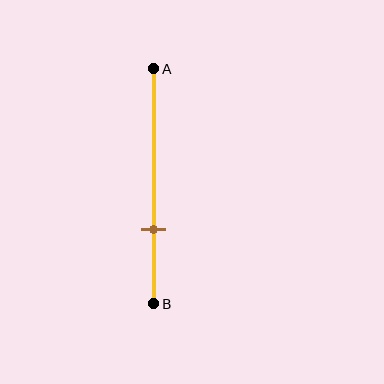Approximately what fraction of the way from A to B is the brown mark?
The brown mark is approximately 70% of the way from A to B.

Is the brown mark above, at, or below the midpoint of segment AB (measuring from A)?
The brown mark is below the midpoint of segment AB.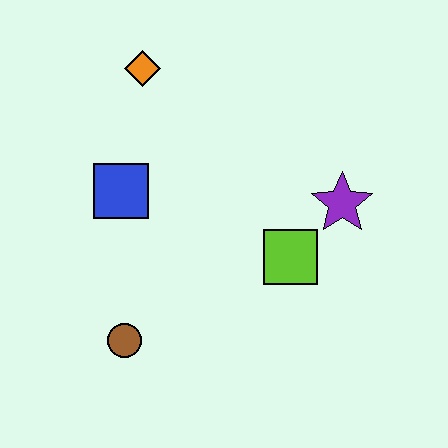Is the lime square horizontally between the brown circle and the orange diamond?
No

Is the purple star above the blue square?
No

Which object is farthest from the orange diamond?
The brown circle is farthest from the orange diamond.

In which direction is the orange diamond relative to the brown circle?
The orange diamond is above the brown circle.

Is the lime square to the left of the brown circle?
No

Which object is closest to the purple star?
The lime square is closest to the purple star.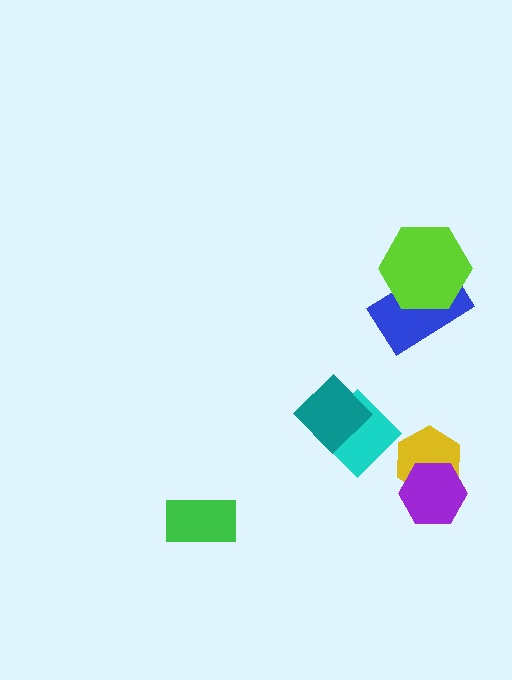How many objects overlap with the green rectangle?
0 objects overlap with the green rectangle.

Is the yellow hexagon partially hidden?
Yes, it is partially covered by another shape.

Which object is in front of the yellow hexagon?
The purple hexagon is in front of the yellow hexagon.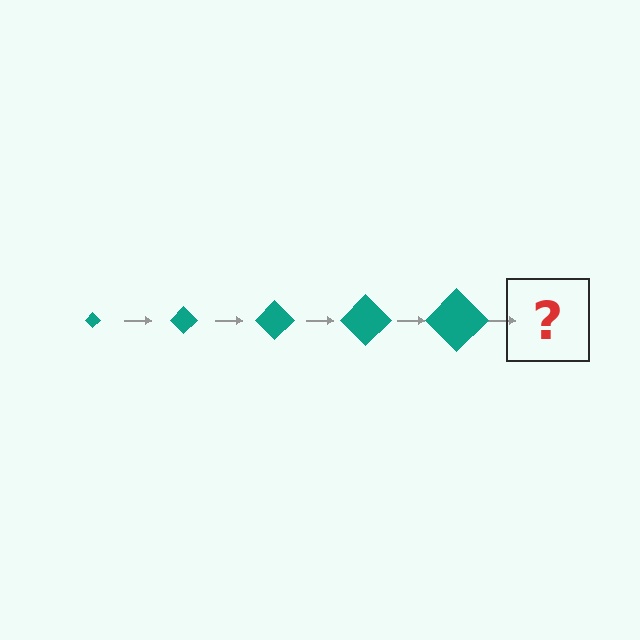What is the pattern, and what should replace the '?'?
The pattern is that the diamond gets progressively larger each step. The '?' should be a teal diamond, larger than the previous one.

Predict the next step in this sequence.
The next step is a teal diamond, larger than the previous one.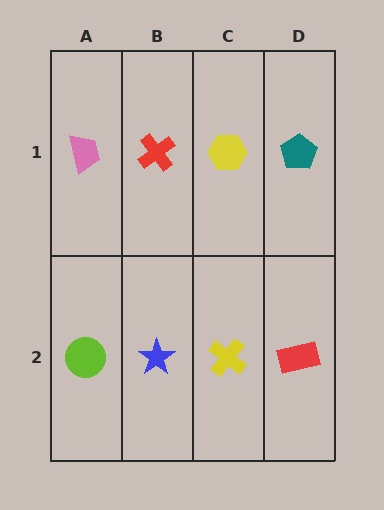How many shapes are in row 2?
4 shapes.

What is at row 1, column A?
A pink trapezoid.